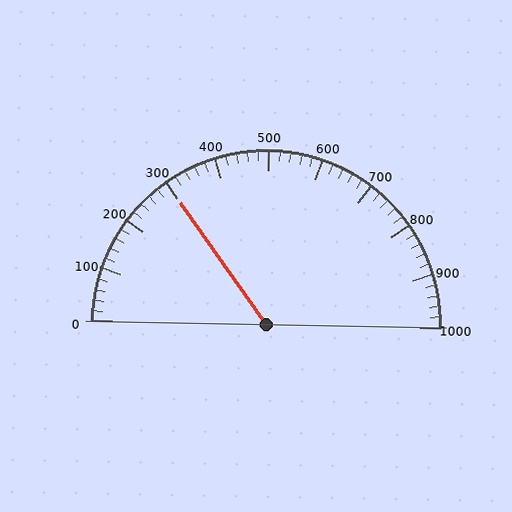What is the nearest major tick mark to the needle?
The nearest major tick mark is 300.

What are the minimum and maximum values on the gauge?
The gauge ranges from 0 to 1000.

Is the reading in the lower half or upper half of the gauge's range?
The reading is in the lower half of the range (0 to 1000).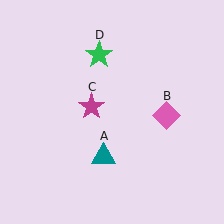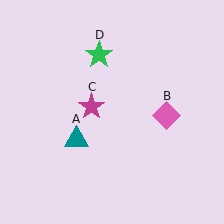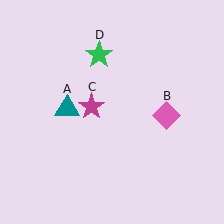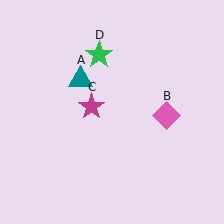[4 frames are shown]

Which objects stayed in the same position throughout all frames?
Pink diamond (object B) and magenta star (object C) and green star (object D) remained stationary.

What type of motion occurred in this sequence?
The teal triangle (object A) rotated clockwise around the center of the scene.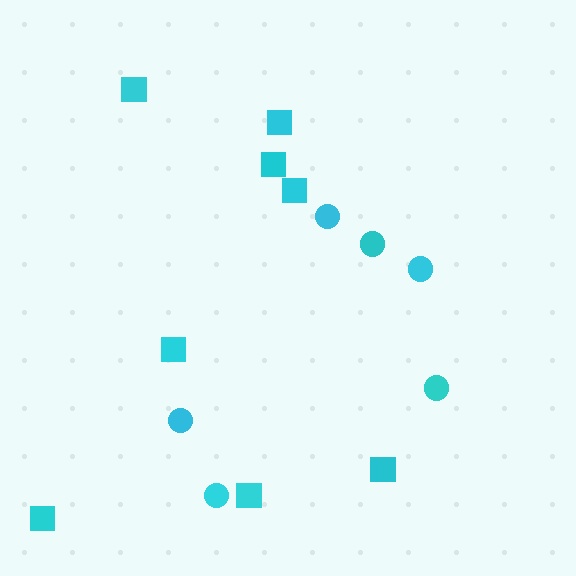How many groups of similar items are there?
There are 2 groups: one group of squares (8) and one group of circles (6).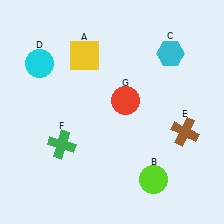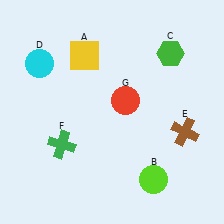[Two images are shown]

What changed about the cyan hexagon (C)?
In Image 1, C is cyan. In Image 2, it changed to green.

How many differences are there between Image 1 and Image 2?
There is 1 difference between the two images.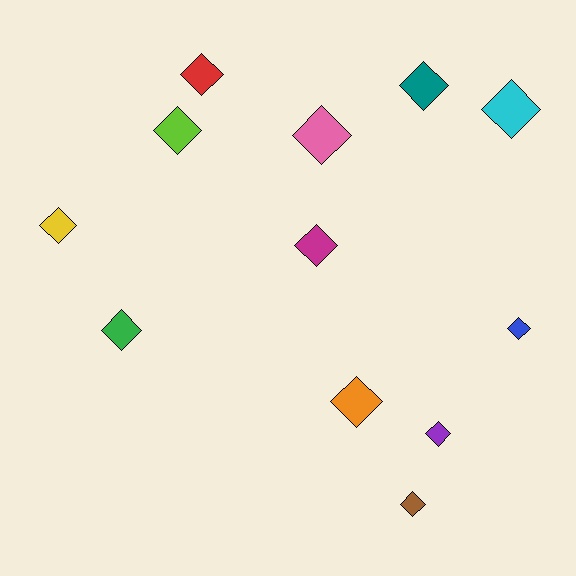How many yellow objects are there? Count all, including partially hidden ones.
There is 1 yellow object.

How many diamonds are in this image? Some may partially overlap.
There are 12 diamonds.